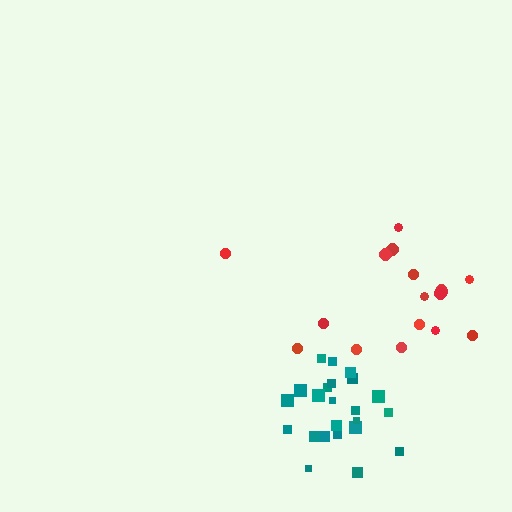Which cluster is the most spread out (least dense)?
Red.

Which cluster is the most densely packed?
Teal.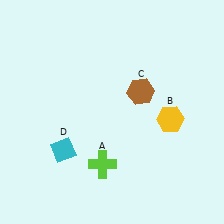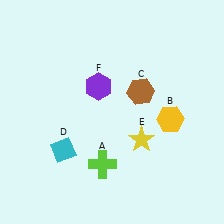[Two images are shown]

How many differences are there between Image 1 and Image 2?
There are 2 differences between the two images.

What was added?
A yellow star (E), a purple hexagon (F) were added in Image 2.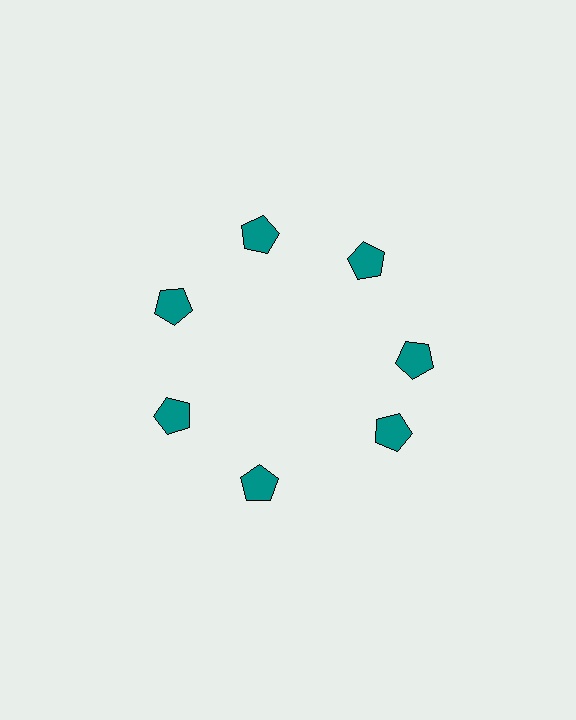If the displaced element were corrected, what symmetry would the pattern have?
It would have 7-fold rotational symmetry — the pattern would map onto itself every 51 degrees.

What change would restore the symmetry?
The symmetry would be restored by rotating it back into even spacing with its neighbors so that all 7 pentagons sit at equal angles and equal distance from the center.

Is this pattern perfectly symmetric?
No. The 7 teal pentagons are arranged in a ring, but one element near the 5 o'clock position is rotated out of alignment along the ring, breaking the 7-fold rotational symmetry.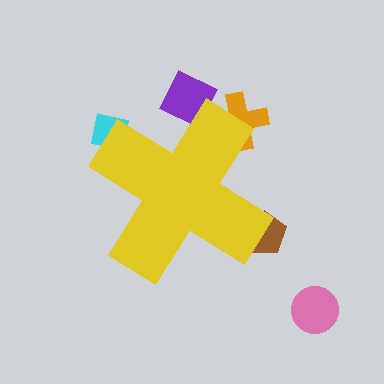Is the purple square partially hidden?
Yes, the purple square is partially hidden behind the yellow cross.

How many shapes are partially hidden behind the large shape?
4 shapes are partially hidden.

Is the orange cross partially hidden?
Yes, the orange cross is partially hidden behind the yellow cross.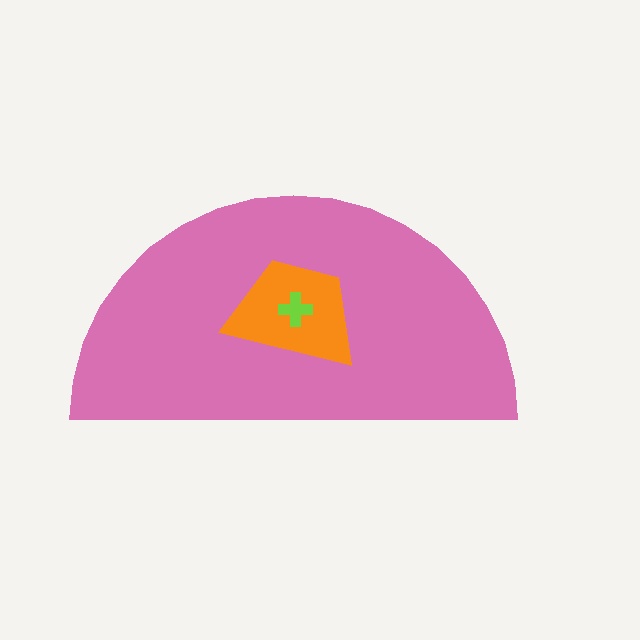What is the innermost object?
The lime cross.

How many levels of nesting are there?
3.